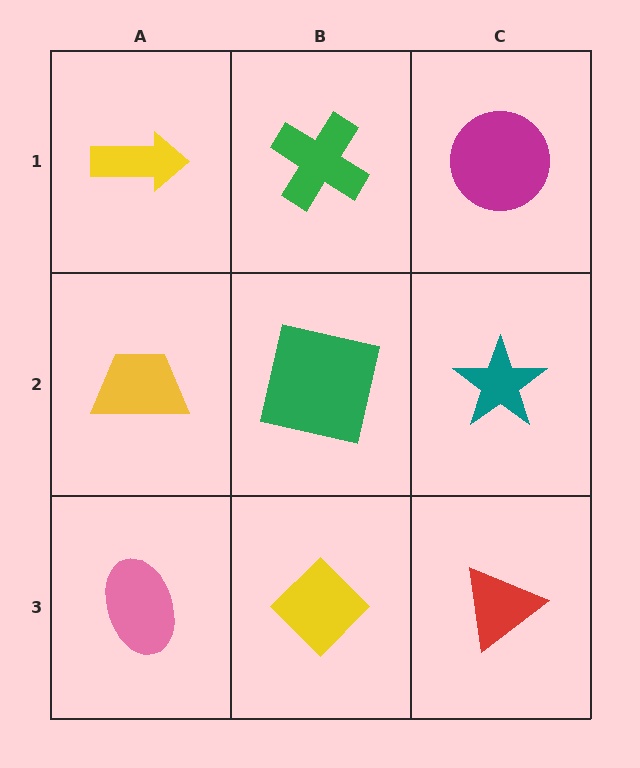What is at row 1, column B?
A green cross.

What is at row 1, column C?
A magenta circle.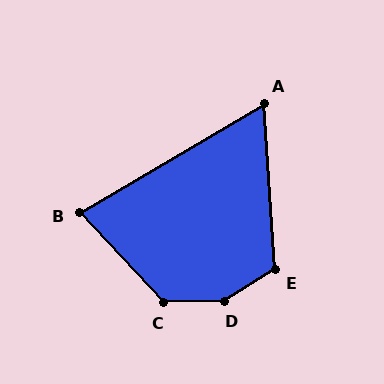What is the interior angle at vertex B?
Approximately 78 degrees (acute).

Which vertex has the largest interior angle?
D, at approximately 149 degrees.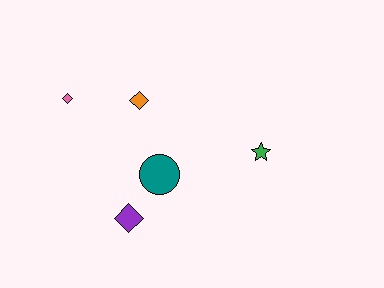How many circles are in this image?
There is 1 circle.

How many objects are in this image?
There are 5 objects.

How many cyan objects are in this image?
There are no cyan objects.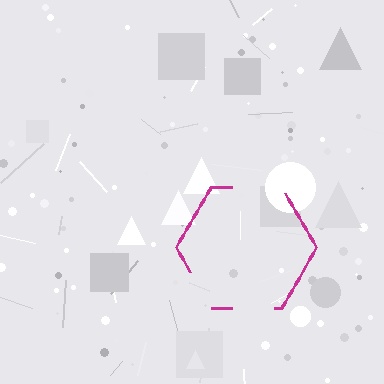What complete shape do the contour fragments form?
The contour fragments form a hexagon.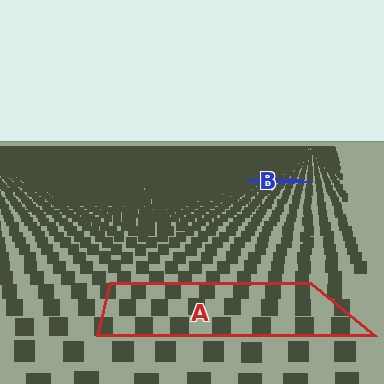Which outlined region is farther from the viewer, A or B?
Region B is farther from the viewer — the texture elements inside it appear smaller and more densely packed.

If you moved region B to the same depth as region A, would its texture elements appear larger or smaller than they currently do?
They would appear larger. At a closer depth, the same texture elements are projected at a bigger on-screen size.